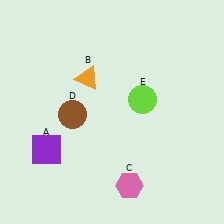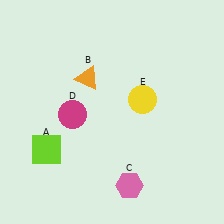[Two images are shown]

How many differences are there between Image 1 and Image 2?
There are 3 differences between the two images.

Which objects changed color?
A changed from purple to lime. D changed from brown to magenta. E changed from lime to yellow.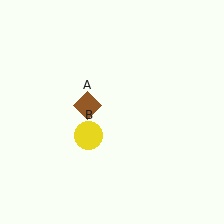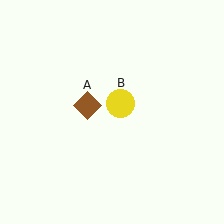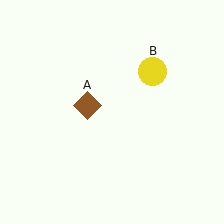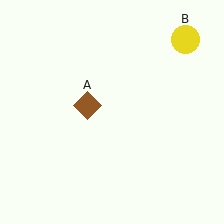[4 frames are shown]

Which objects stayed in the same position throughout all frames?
Brown diamond (object A) remained stationary.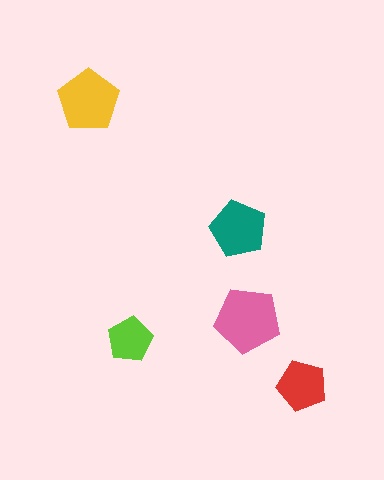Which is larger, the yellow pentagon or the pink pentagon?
The pink one.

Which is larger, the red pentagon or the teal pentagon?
The teal one.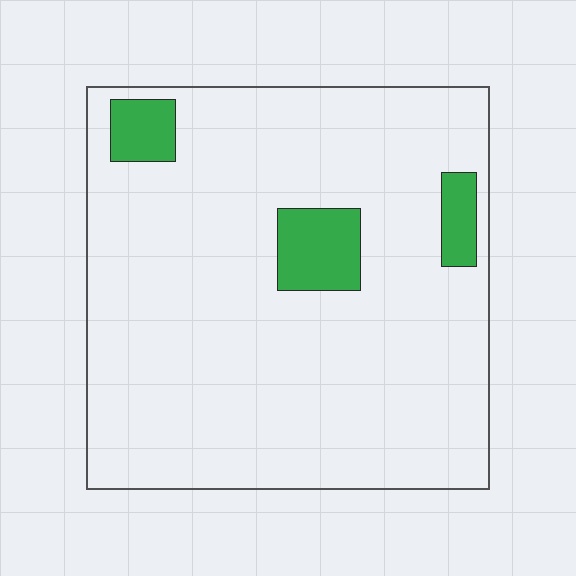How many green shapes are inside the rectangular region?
3.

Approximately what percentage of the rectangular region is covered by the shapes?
Approximately 10%.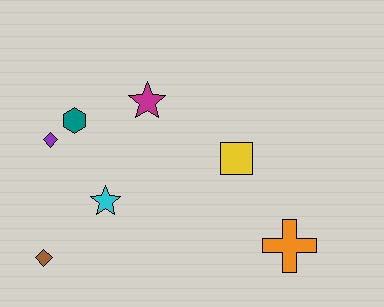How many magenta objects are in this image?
There is 1 magenta object.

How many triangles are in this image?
There are no triangles.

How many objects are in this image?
There are 7 objects.